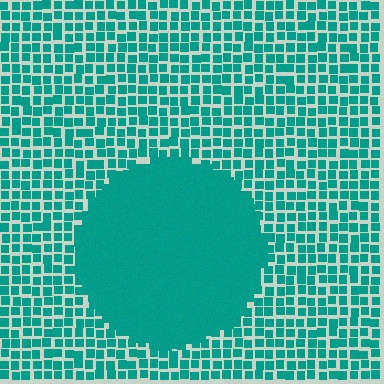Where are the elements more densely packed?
The elements are more densely packed inside the circle boundary.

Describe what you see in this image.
The image contains small teal elements arranged at two different densities. A circle-shaped region is visible where the elements are more densely packed than the surrounding area.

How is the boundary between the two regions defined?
The boundary is defined by a change in element density (approximately 2.4x ratio). All elements are the same color, size, and shape.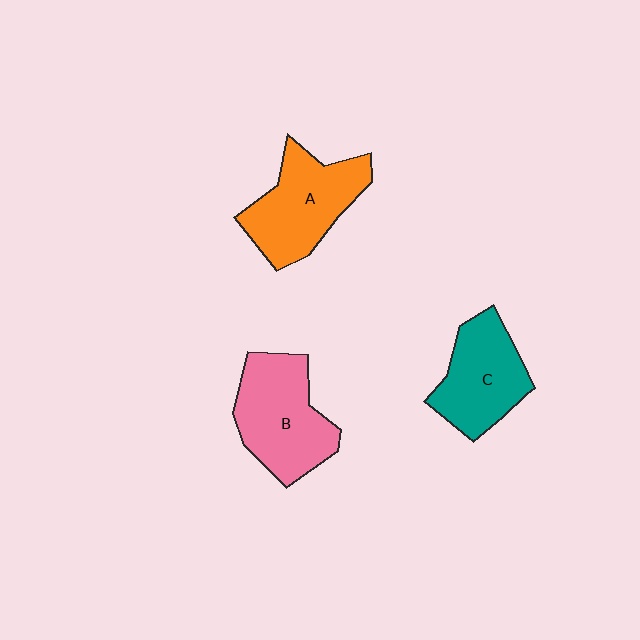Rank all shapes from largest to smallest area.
From largest to smallest: B (pink), A (orange), C (teal).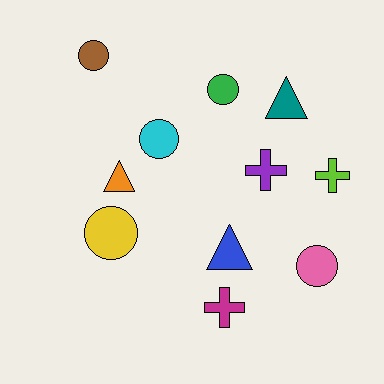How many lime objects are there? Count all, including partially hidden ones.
There is 1 lime object.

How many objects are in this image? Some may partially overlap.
There are 11 objects.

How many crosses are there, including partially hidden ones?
There are 3 crosses.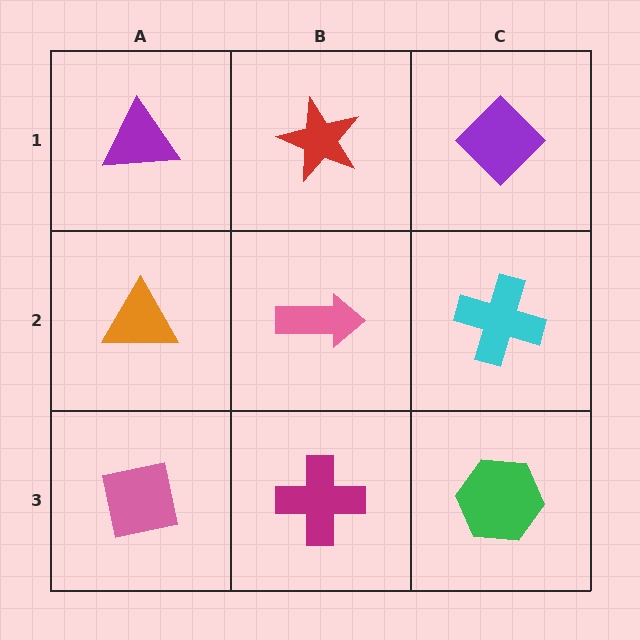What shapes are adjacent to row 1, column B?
A pink arrow (row 2, column B), a purple triangle (row 1, column A), a purple diamond (row 1, column C).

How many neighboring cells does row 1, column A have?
2.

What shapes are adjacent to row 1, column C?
A cyan cross (row 2, column C), a red star (row 1, column B).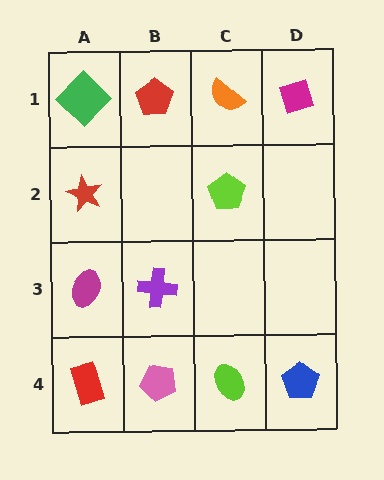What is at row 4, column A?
A red rectangle.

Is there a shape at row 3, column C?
No, that cell is empty.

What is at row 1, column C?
An orange semicircle.